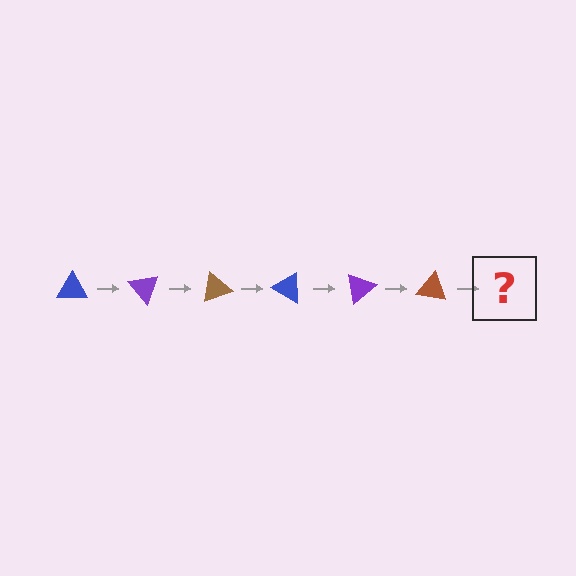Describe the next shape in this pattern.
It should be a blue triangle, rotated 300 degrees from the start.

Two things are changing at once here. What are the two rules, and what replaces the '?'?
The two rules are that it rotates 50 degrees each step and the color cycles through blue, purple, and brown. The '?' should be a blue triangle, rotated 300 degrees from the start.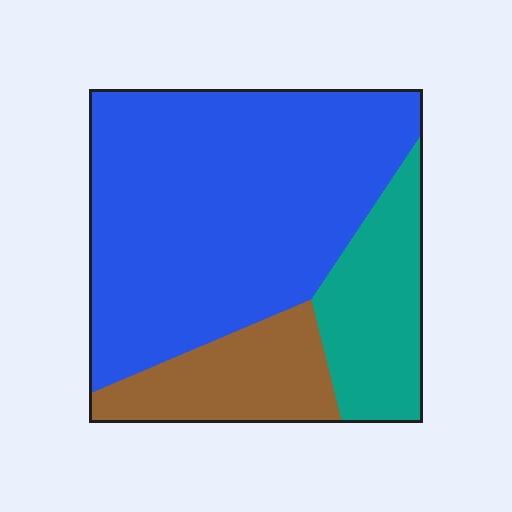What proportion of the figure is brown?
Brown takes up about one sixth (1/6) of the figure.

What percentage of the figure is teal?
Teal covers roughly 20% of the figure.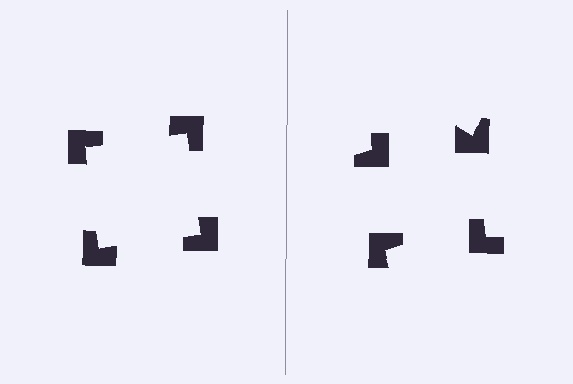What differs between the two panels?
The notched squares are positioned identically on both sides; only the wedge orientations differ. On the left they align to a square; on the right they are misaligned.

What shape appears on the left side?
An illusory square.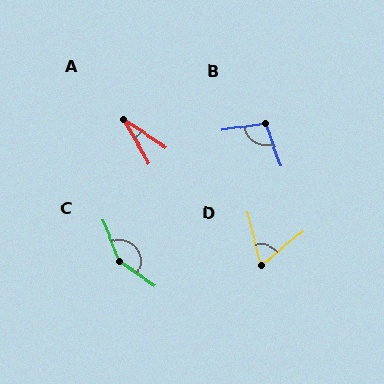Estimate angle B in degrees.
Approximately 103 degrees.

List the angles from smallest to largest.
A (27°), D (64°), B (103°), C (146°).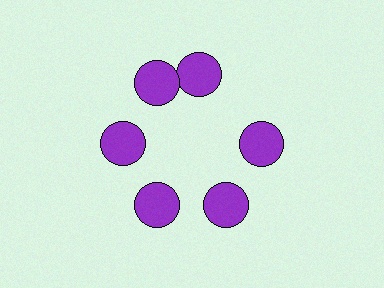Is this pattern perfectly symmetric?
No. The 6 purple circles are arranged in a ring, but one element near the 1 o'clock position is rotated out of alignment along the ring, breaking the 6-fold rotational symmetry.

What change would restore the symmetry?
The symmetry would be restored by rotating it back into even spacing with its neighbors so that all 6 circles sit at equal angles and equal distance from the center.